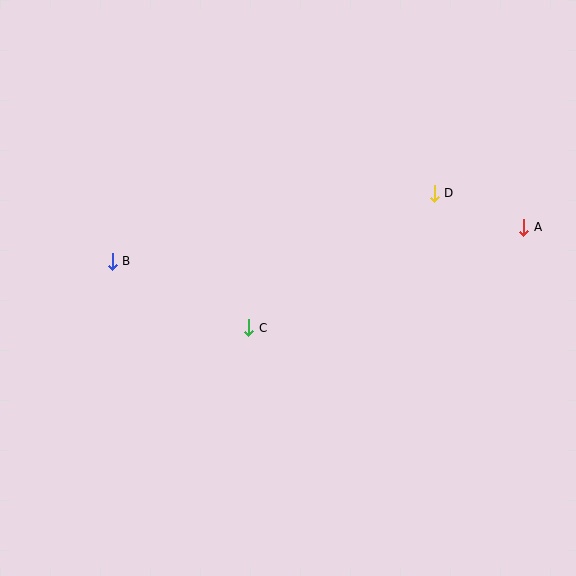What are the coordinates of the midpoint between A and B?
The midpoint between A and B is at (318, 244).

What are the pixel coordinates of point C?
Point C is at (249, 328).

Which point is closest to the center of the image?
Point C at (249, 328) is closest to the center.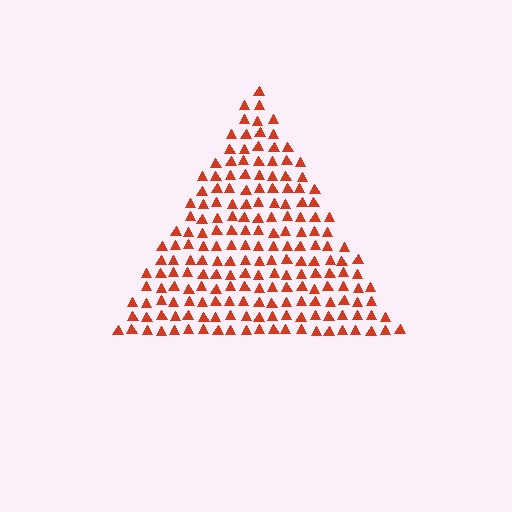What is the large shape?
The large shape is a triangle.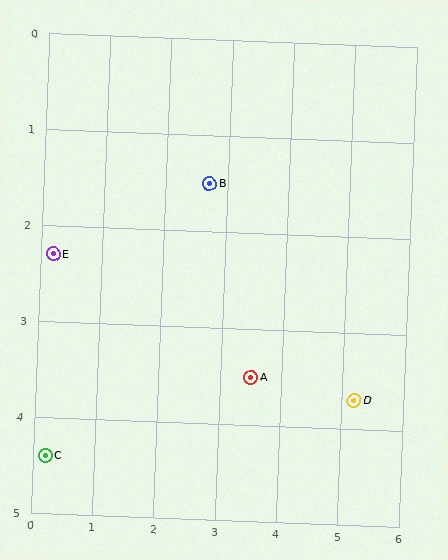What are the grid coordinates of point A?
Point A is at approximately (3.5, 3.5).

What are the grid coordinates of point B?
Point B is at approximately (2.7, 1.5).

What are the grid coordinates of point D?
Point D is at approximately (5.2, 3.7).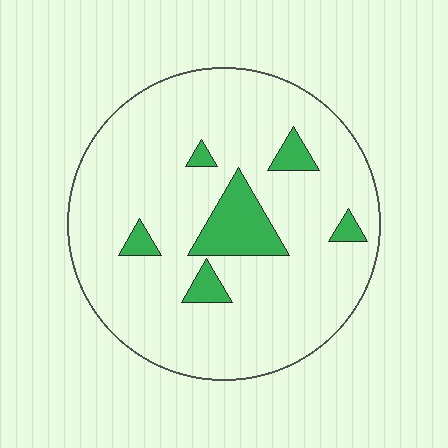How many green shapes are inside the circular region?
6.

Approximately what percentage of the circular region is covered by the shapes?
Approximately 10%.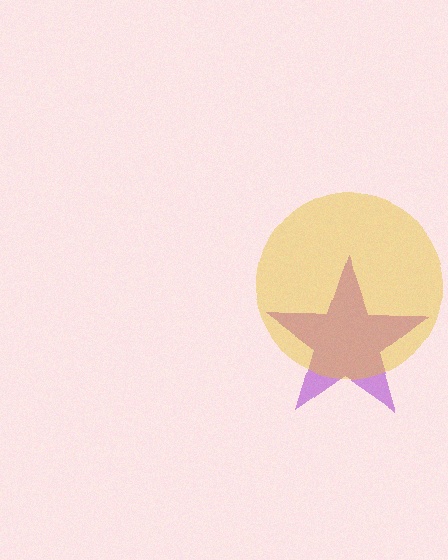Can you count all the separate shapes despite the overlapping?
Yes, there are 2 separate shapes.